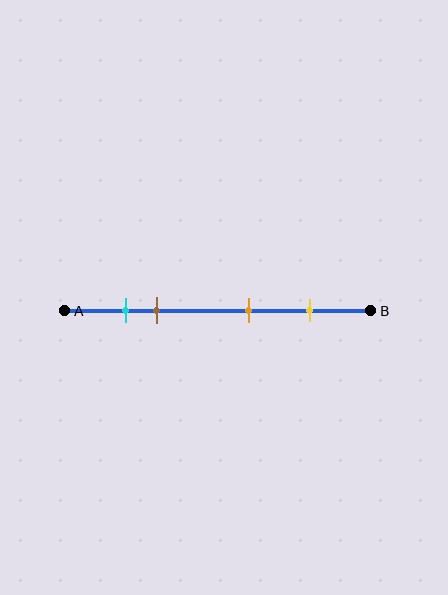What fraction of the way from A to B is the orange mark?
The orange mark is approximately 60% (0.6) of the way from A to B.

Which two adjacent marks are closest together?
The cyan and brown marks are the closest adjacent pair.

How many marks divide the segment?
There are 4 marks dividing the segment.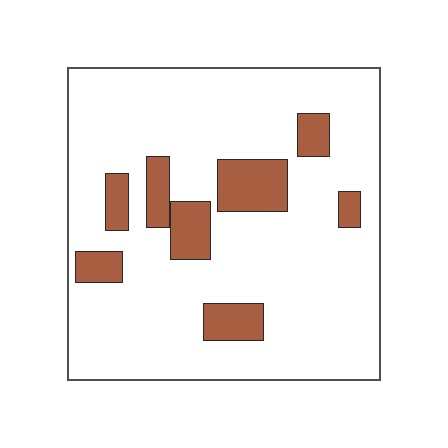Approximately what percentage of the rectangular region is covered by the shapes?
Approximately 15%.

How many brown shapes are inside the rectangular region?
8.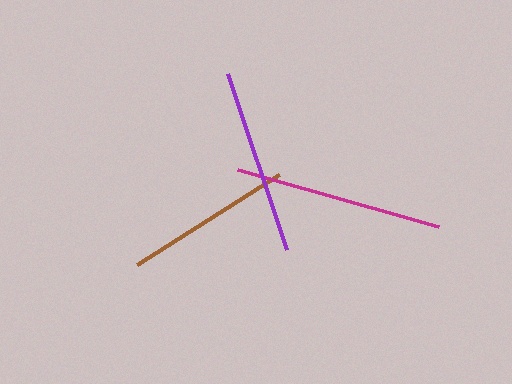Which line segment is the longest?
The magenta line is the longest at approximately 208 pixels.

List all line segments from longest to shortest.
From longest to shortest: magenta, purple, brown.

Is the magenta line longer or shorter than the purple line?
The magenta line is longer than the purple line.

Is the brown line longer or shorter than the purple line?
The purple line is longer than the brown line.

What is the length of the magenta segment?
The magenta segment is approximately 208 pixels long.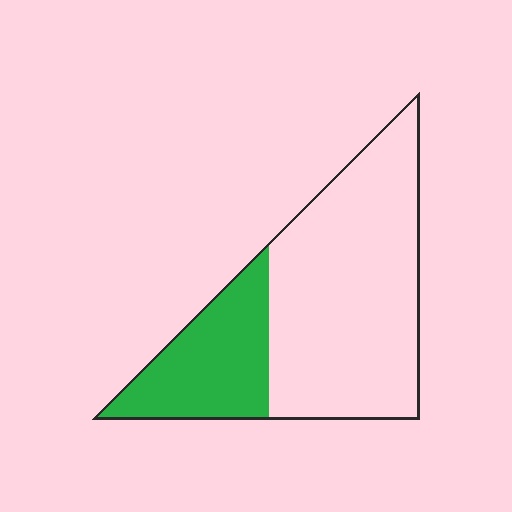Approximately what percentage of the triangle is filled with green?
Approximately 30%.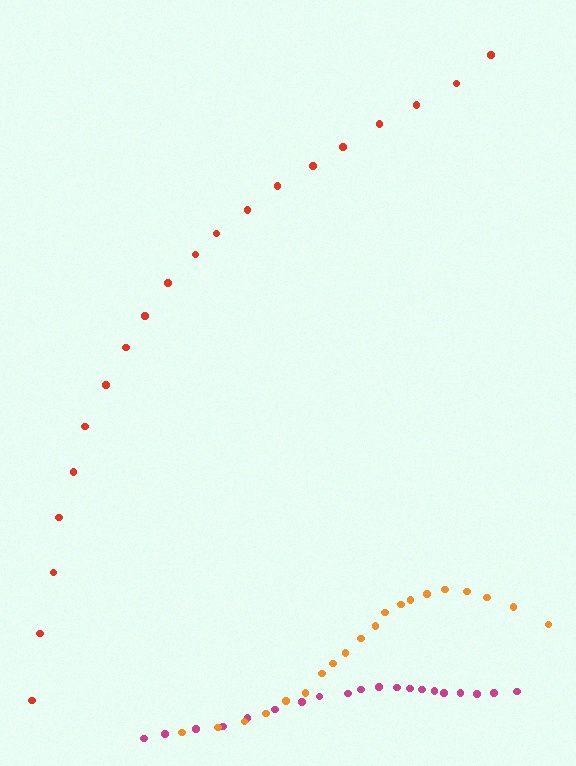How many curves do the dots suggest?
There are 3 distinct paths.